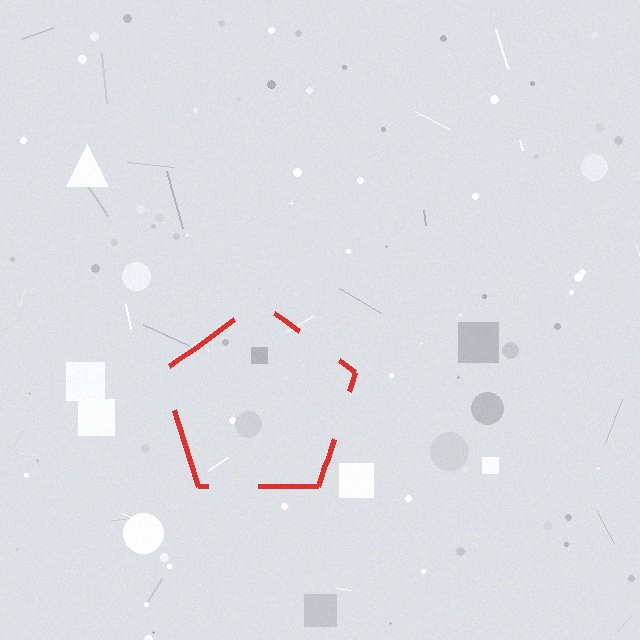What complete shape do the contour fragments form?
The contour fragments form a pentagon.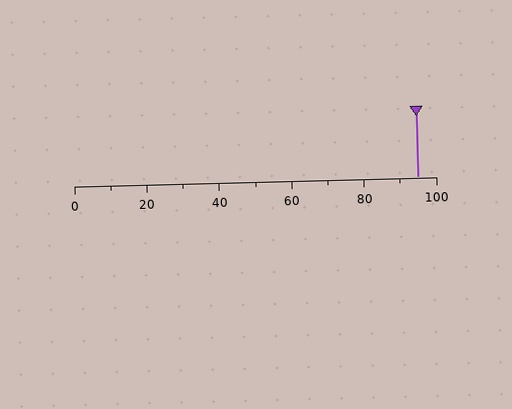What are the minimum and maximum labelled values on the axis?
The axis runs from 0 to 100.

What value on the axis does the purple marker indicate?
The marker indicates approximately 95.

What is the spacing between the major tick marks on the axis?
The major ticks are spaced 20 apart.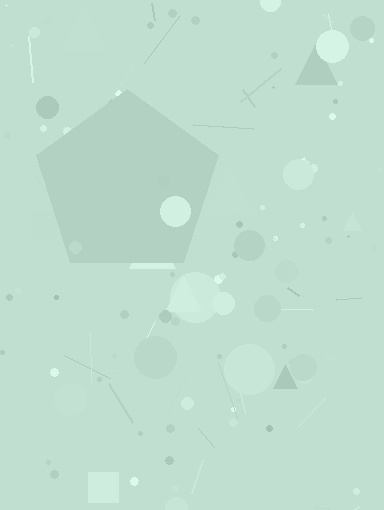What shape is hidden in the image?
A pentagon is hidden in the image.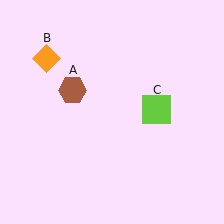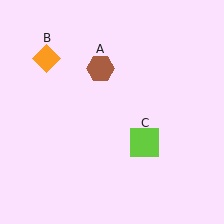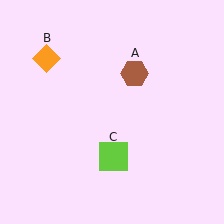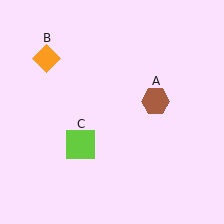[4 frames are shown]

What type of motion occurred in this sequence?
The brown hexagon (object A), lime square (object C) rotated clockwise around the center of the scene.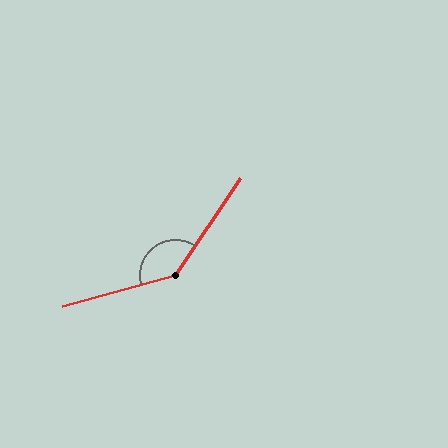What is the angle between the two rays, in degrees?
Approximately 139 degrees.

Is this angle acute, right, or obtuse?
It is obtuse.